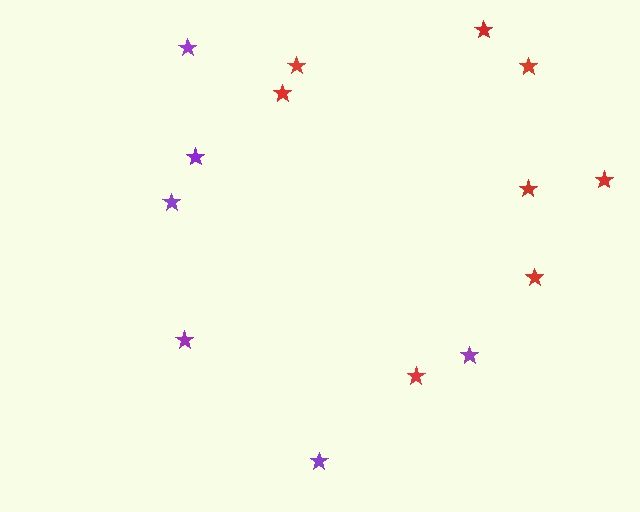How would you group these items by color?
There are 2 groups: one group of red stars (8) and one group of purple stars (6).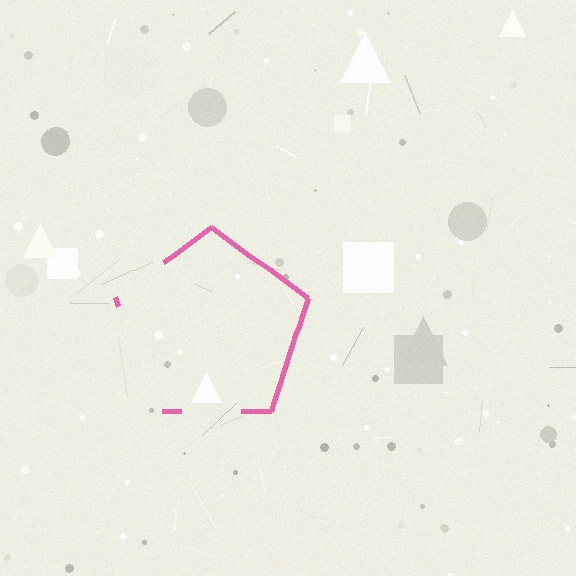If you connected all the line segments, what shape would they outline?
They would outline a pentagon.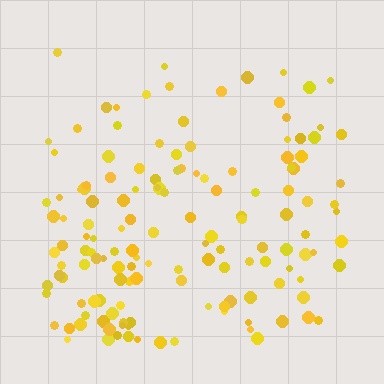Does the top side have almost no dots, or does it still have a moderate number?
Still a moderate number, just noticeably fewer than the bottom.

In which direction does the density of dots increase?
From top to bottom, with the bottom side densest.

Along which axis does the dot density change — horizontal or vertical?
Vertical.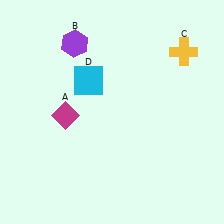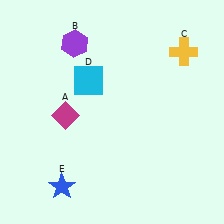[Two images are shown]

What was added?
A blue star (E) was added in Image 2.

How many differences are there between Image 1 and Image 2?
There is 1 difference between the two images.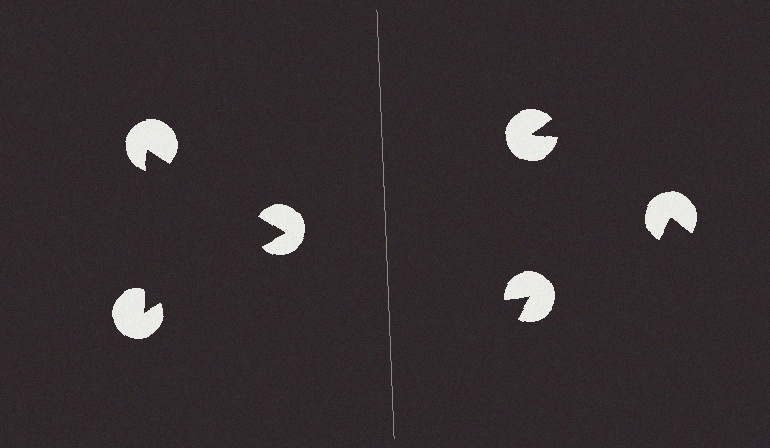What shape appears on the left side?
An illusory triangle.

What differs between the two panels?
The pac-man discs are positioned identically on both sides; only the wedge orientations differ. On the left they align to a triangle; on the right they are misaligned.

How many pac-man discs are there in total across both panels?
6 — 3 on each side.